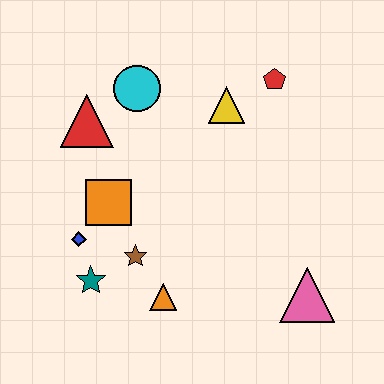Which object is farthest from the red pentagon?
The teal star is farthest from the red pentagon.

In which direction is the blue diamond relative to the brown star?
The blue diamond is to the left of the brown star.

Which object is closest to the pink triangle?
The orange triangle is closest to the pink triangle.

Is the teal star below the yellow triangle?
Yes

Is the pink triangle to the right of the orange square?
Yes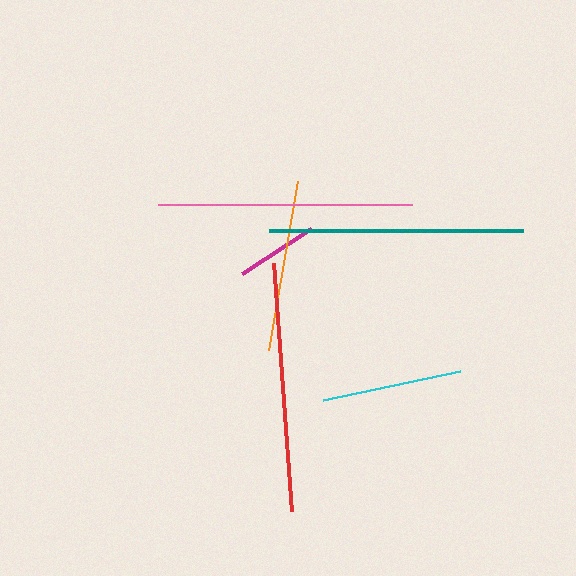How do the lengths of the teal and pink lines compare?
The teal and pink lines are approximately the same length.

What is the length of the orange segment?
The orange segment is approximately 172 pixels long.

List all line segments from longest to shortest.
From longest to shortest: teal, pink, red, orange, cyan, magenta.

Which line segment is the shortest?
The magenta line is the shortest at approximately 82 pixels.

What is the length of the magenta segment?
The magenta segment is approximately 82 pixels long.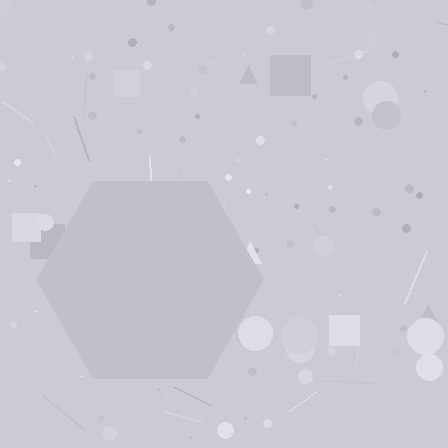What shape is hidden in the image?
A hexagon is hidden in the image.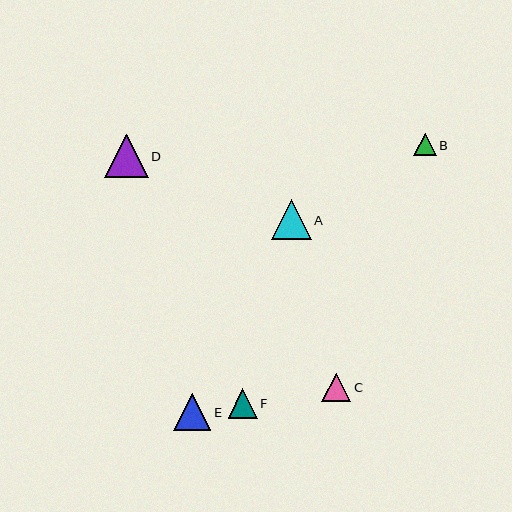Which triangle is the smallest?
Triangle B is the smallest with a size of approximately 22 pixels.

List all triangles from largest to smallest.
From largest to smallest: D, A, E, F, C, B.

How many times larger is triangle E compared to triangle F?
Triangle E is approximately 1.3 times the size of triangle F.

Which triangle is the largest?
Triangle D is the largest with a size of approximately 44 pixels.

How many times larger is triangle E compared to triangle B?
Triangle E is approximately 1.7 times the size of triangle B.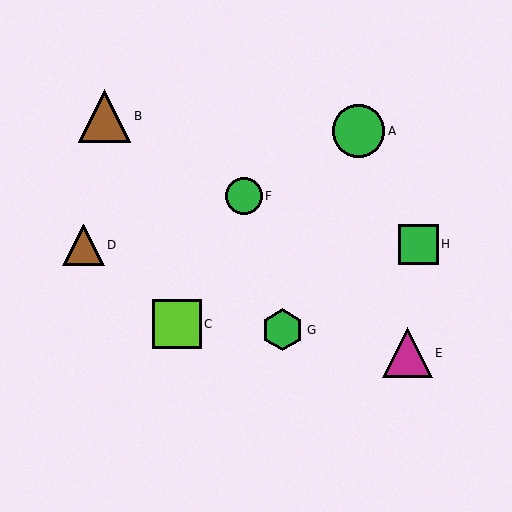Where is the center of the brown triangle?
The center of the brown triangle is at (84, 245).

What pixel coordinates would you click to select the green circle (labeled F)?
Click at (244, 196) to select the green circle F.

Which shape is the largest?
The green circle (labeled A) is the largest.